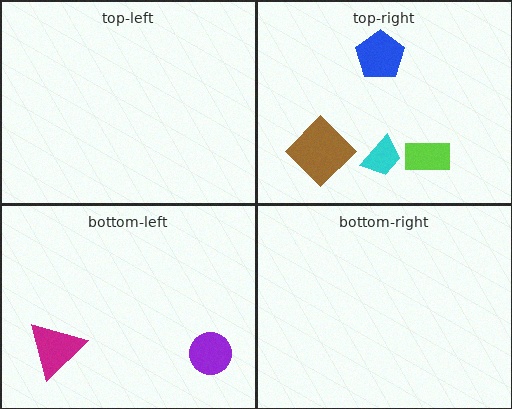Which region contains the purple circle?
The bottom-left region.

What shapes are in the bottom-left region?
The purple circle, the magenta triangle.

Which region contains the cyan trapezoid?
The top-right region.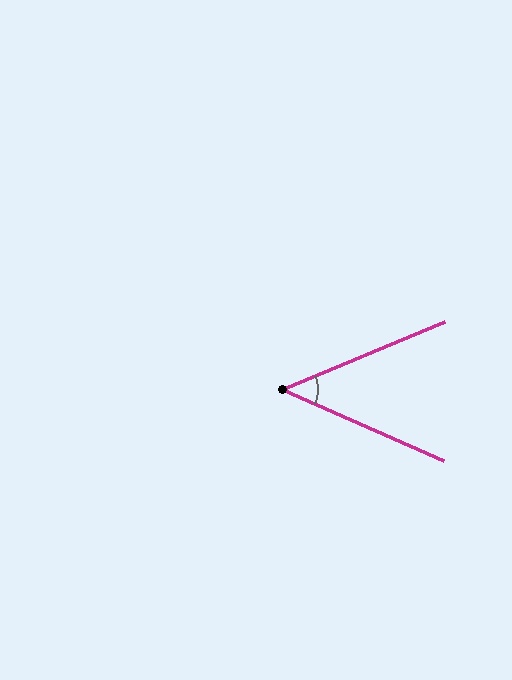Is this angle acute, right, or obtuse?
It is acute.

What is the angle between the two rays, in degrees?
Approximately 46 degrees.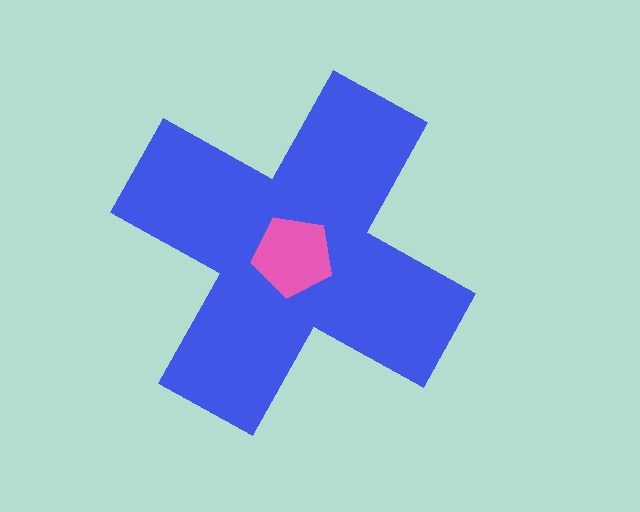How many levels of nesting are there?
2.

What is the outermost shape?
The blue cross.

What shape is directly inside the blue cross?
The pink pentagon.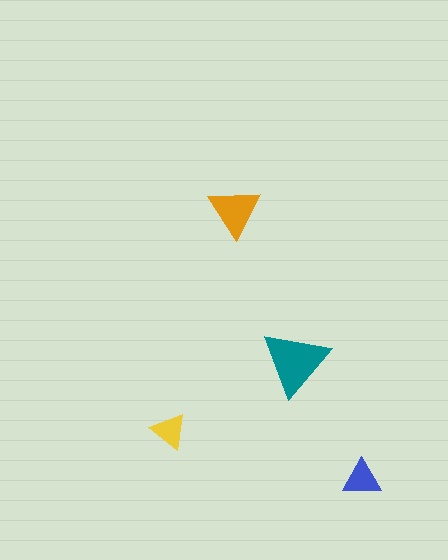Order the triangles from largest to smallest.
the teal one, the orange one, the blue one, the yellow one.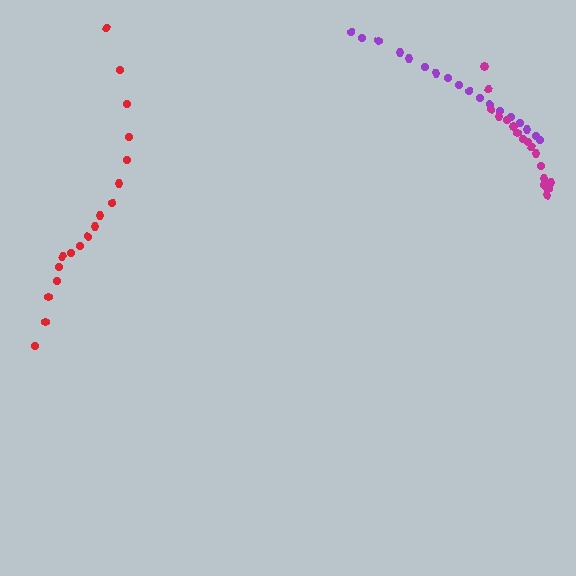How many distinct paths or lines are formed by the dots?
There are 3 distinct paths.